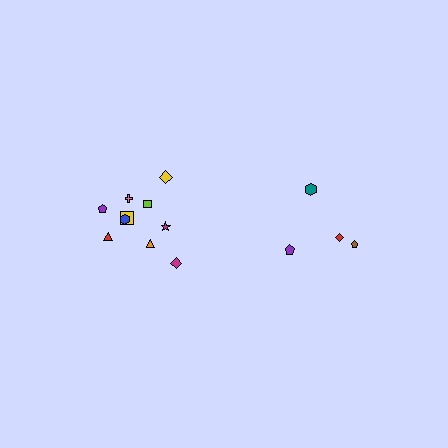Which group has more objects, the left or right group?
The left group.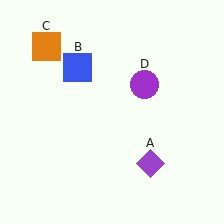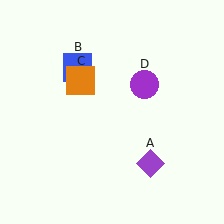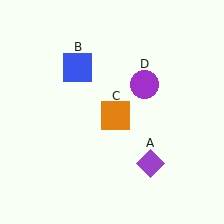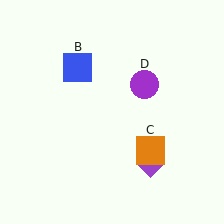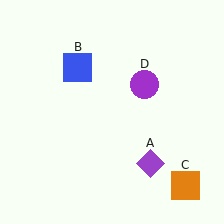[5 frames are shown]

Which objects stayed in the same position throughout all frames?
Purple diamond (object A) and blue square (object B) and purple circle (object D) remained stationary.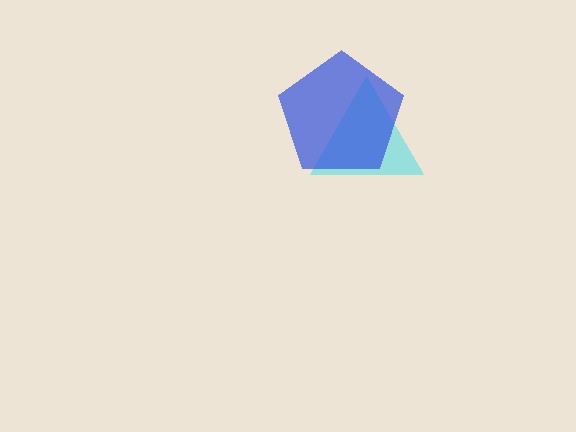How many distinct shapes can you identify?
There are 2 distinct shapes: a cyan triangle, a blue pentagon.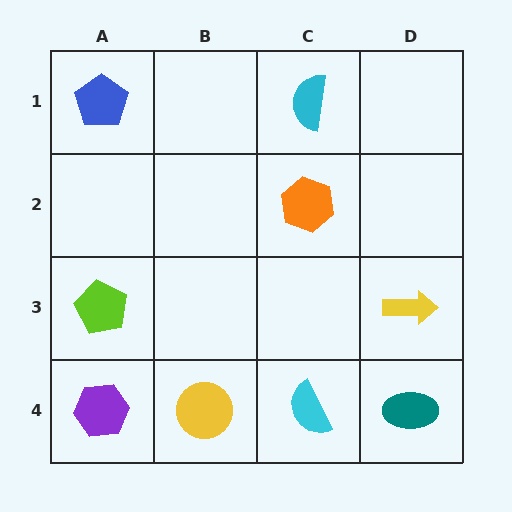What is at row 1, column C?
A cyan semicircle.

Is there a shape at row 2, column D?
No, that cell is empty.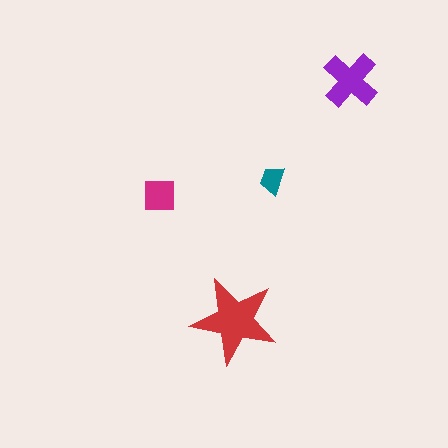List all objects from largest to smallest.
The red star, the purple cross, the magenta square, the teal trapezoid.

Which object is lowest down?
The red star is bottommost.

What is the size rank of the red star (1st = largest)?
1st.